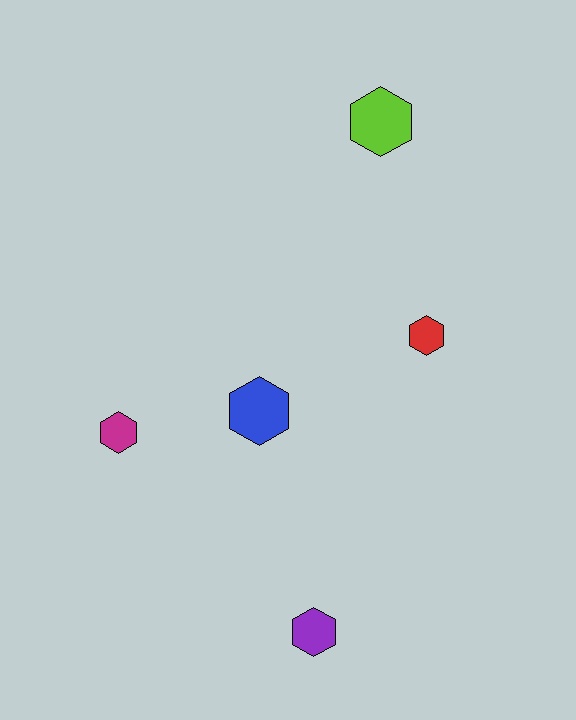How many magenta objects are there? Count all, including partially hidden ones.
There is 1 magenta object.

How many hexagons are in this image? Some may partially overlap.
There are 5 hexagons.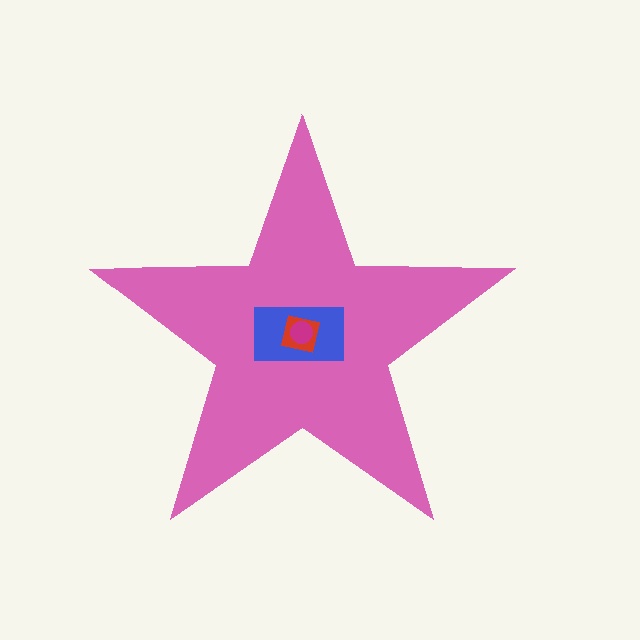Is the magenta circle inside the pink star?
Yes.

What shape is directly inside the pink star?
The blue rectangle.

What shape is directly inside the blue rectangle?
The red square.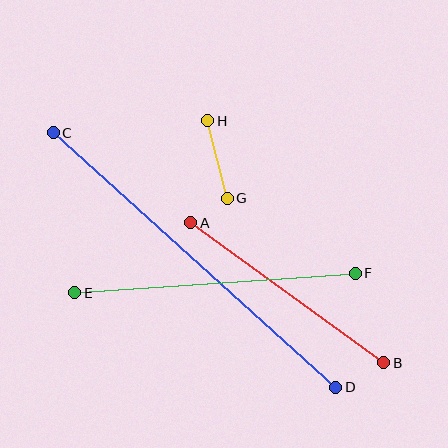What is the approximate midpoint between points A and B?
The midpoint is at approximately (287, 293) pixels.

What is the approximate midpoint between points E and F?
The midpoint is at approximately (215, 283) pixels.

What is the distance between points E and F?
The distance is approximately 281 pixels.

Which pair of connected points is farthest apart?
Points C and D are farthest apart.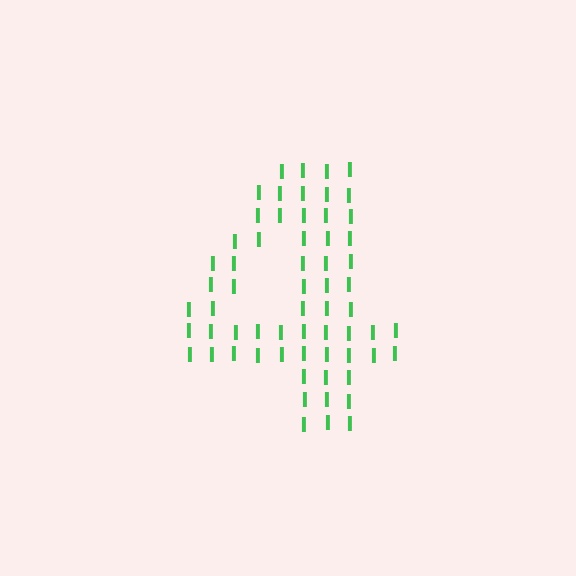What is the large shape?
The large shape is the digit 4.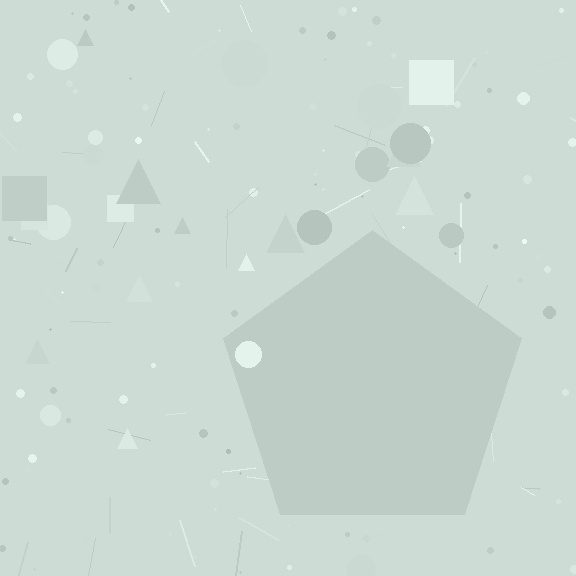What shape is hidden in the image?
A pentagon is hidden in the image.